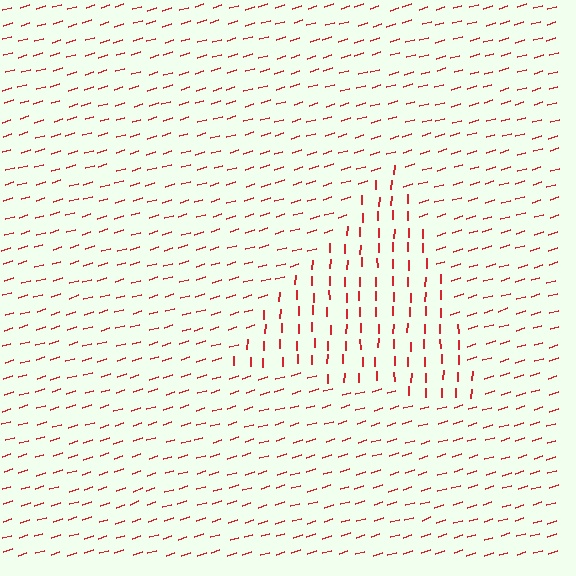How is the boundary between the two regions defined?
The boundary is defined purely by a change in line orientation (approximately 72 degrees difference). All lines are the same color and thickness.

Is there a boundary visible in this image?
Yes, there is a texture boundary formed by a change in line orientation.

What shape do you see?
I see a triangle.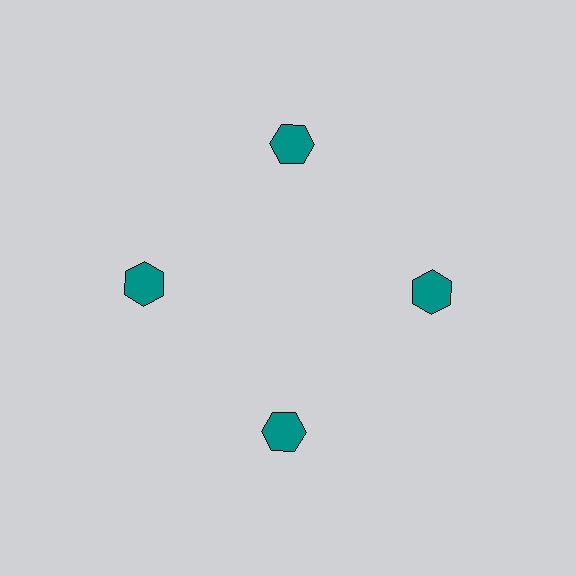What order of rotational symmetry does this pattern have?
This pattern has 4-fold rotational symmetry.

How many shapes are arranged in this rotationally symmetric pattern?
There are 4 shapes, arranged in 4 groups of 1.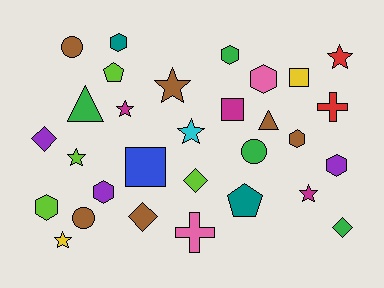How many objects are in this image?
There are 30 objects.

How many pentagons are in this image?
There are 2 pentagons.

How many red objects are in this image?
There are 2 red objects.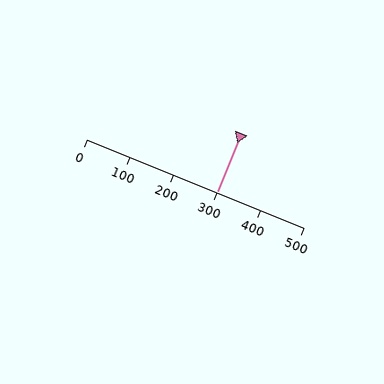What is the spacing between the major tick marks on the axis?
The major ticks are spaced 100 apart.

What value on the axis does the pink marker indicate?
The marker indicates approximately 300.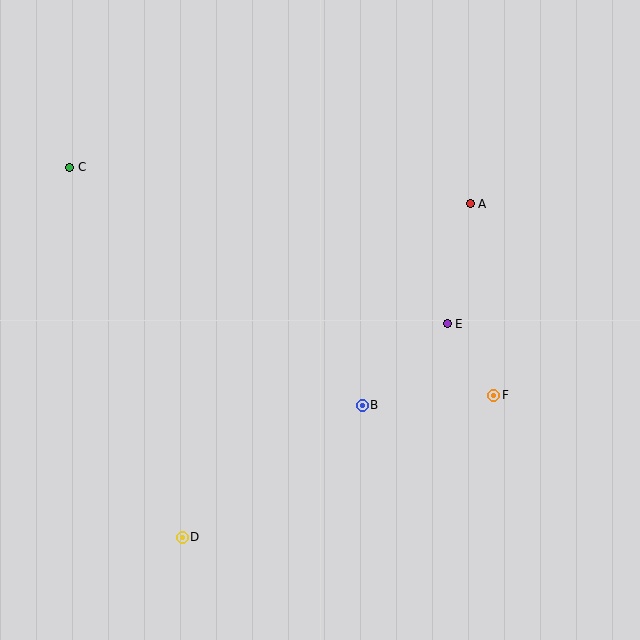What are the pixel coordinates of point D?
Point D is at (182, 537).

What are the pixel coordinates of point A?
Point A is at (470, 204).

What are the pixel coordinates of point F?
Point F is at (494, 395).